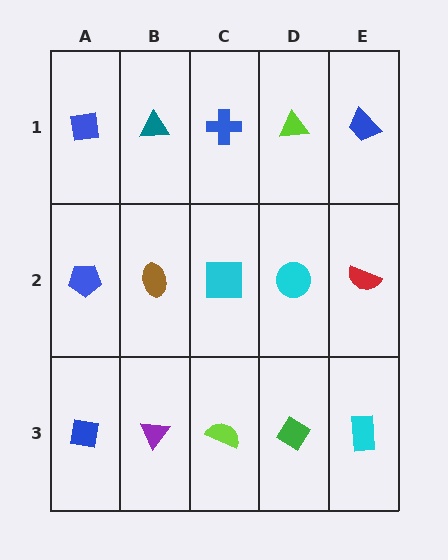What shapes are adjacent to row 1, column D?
A cyan circle (row 2, column D), a blue cross (row 1, column C), a blue trapezoid (row 1, column E).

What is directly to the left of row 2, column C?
A brown ellipse.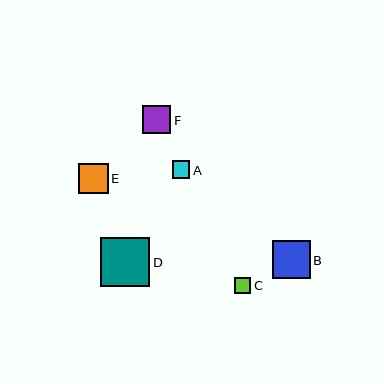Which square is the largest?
Square D is the largest with a size of approximately 49 pixels.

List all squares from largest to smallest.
From largest to smallest: D, B, E, F, A, C.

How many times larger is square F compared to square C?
Square F is approximately 1.7 times the size of square C.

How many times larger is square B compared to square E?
Square B is approximately 1.3 times the size of square E.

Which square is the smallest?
Square C is the smallest with a size of approximately 16 pixels.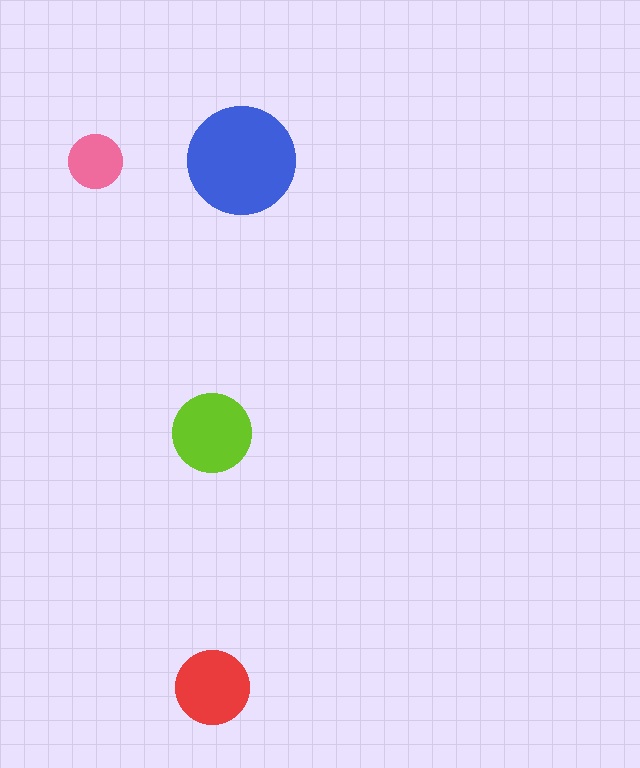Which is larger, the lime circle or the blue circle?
The blue one.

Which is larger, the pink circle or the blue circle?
The blue one.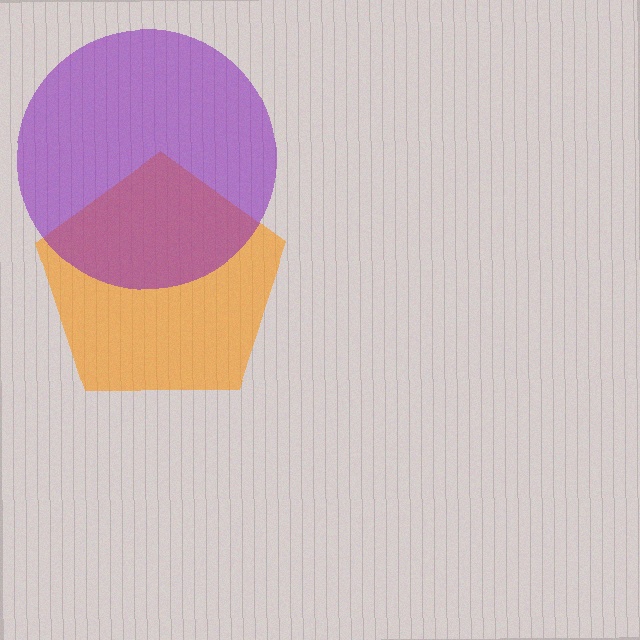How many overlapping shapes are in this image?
There are 2 overlapping shapes in the image.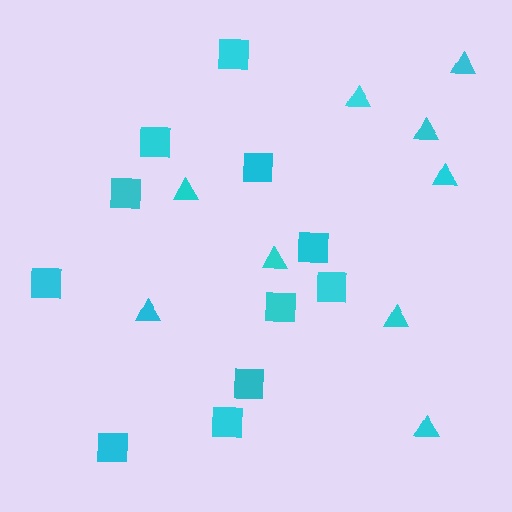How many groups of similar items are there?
There are 2 groups: one group of triangles (9) and one group of squares (11).